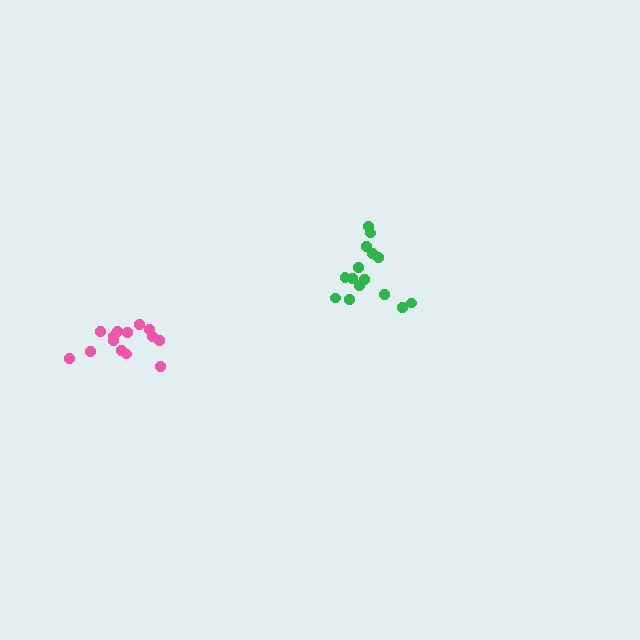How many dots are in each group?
Group 1: 15 dots, Group 2: 14 dots (29 total).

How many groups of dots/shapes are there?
There are 2 groups.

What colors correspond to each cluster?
The clusters are colored: green, pink.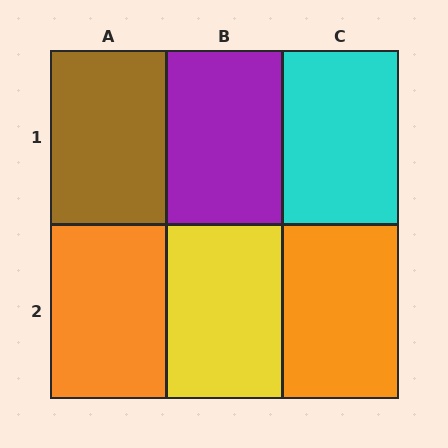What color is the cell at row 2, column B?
Yellow.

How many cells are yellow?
1 cell is yellow.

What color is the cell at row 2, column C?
Orange.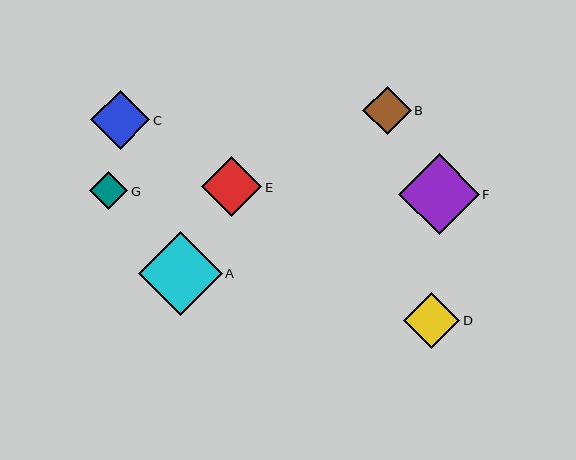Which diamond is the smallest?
Diamond G is the smallest with a size of approximately 38 pixels.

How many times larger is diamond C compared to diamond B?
Diamond C is approximately 1.2 times the size of diamond B.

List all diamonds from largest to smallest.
From largest to smallest: A, F, E, C, D, B, G.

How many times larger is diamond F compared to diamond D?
Diamond F is approximately 1.4 times the size of diamond D.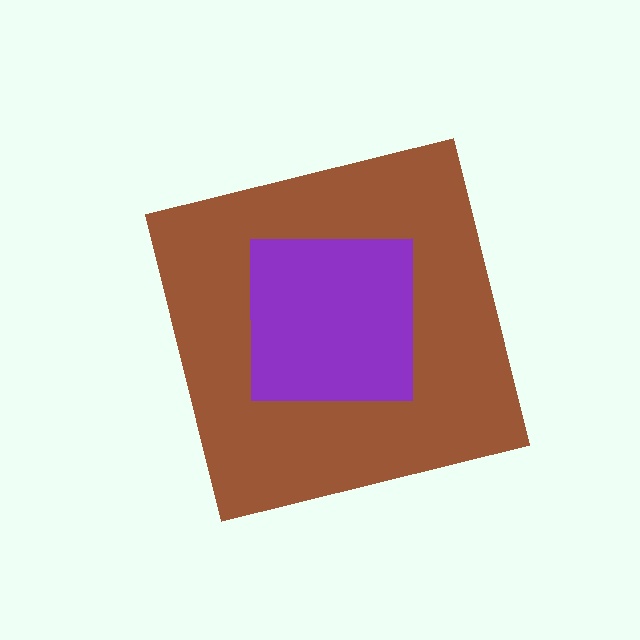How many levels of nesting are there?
2.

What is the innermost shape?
The purple square.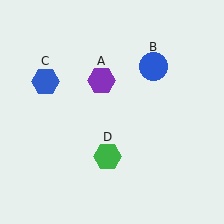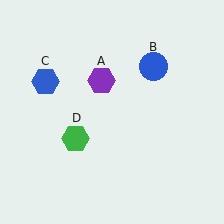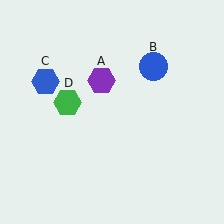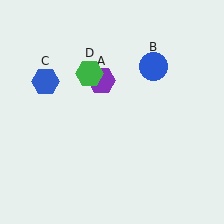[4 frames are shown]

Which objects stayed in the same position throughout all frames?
Purple hexagon (object A) and blue circle (object B) and blue hexagon (object C) remained stationary.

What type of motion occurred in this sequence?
The green hexagon (object D) rotated clockwise around the center of the scene.